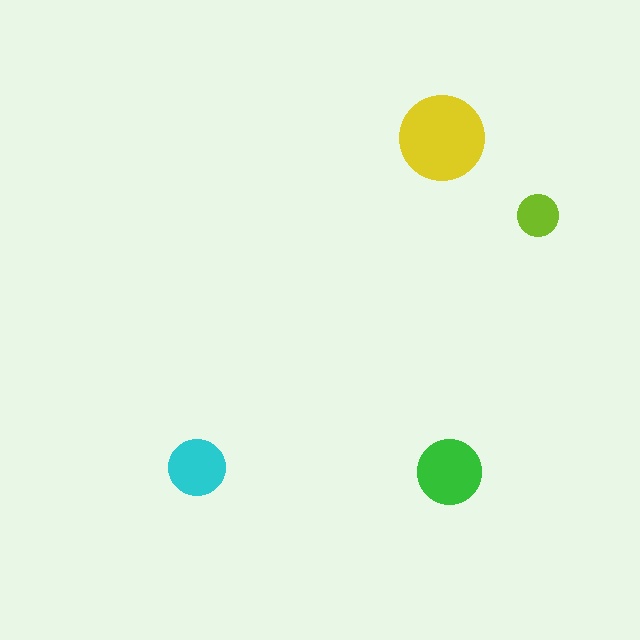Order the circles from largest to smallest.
the yellow one, the green one, the cyan one, the lime one.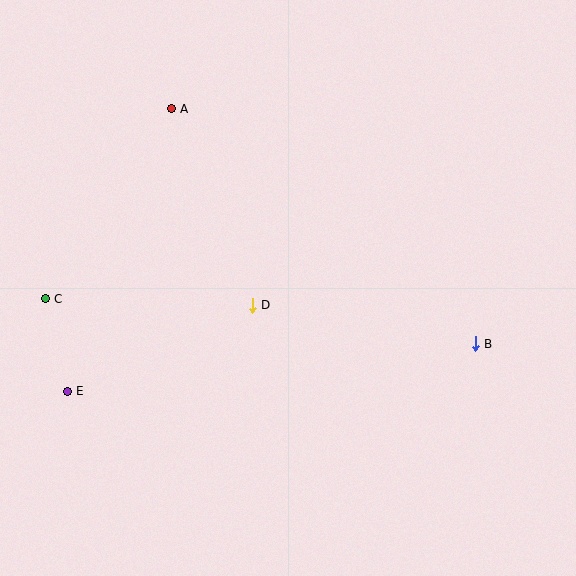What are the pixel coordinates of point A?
Point A is at (171, 109).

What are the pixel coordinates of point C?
Point C is at (45, 299).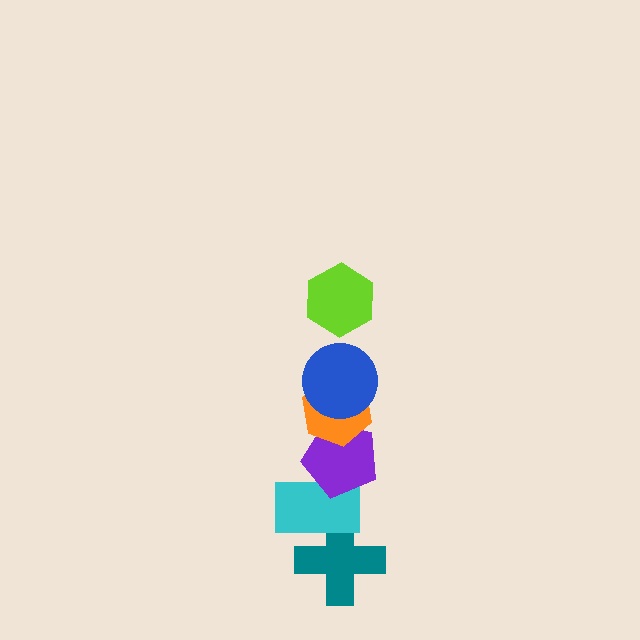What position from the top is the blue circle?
The blue circle is 2nd from the top.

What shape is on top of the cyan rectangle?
The purple pentagon is on top of the cyan rectangle.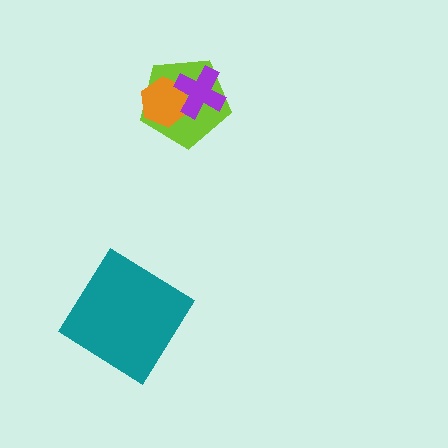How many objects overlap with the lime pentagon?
2 objects overlap with the lime pentagon.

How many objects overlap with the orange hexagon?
2 objects overlap with the orange hexagon.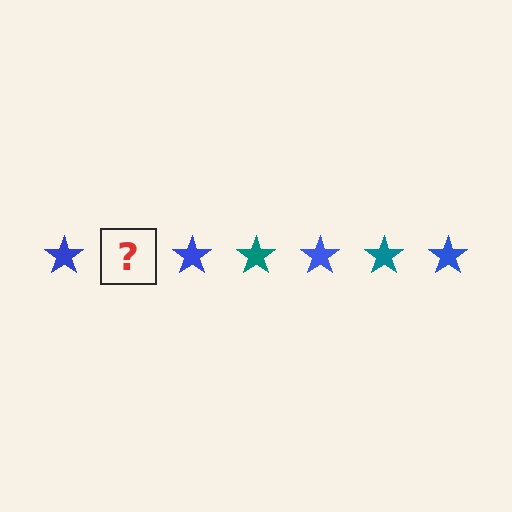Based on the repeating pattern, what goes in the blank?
The blank should be a teal star.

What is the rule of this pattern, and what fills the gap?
The rule is that the pattern cycles through blue, teal stars. The gap should be filled with a teal star.